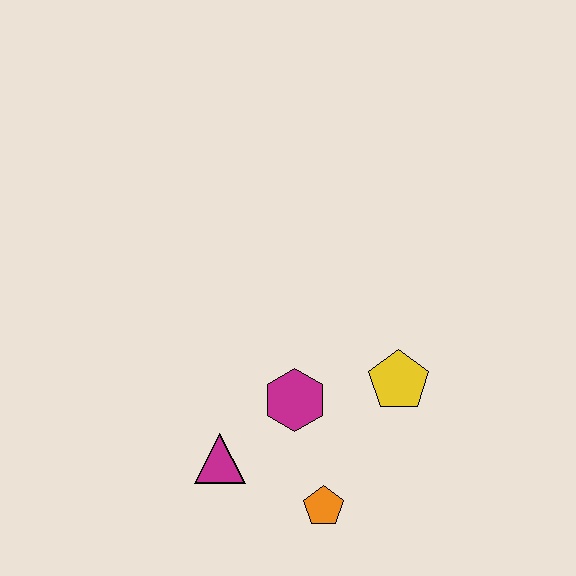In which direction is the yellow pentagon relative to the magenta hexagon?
The yellow pentagon is to the right of the magenta hexagon.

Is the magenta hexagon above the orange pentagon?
Yes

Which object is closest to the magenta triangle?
The magenta hexagon is closest to the magenta triangle.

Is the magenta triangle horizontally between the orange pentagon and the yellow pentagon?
No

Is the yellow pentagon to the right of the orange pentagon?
Yes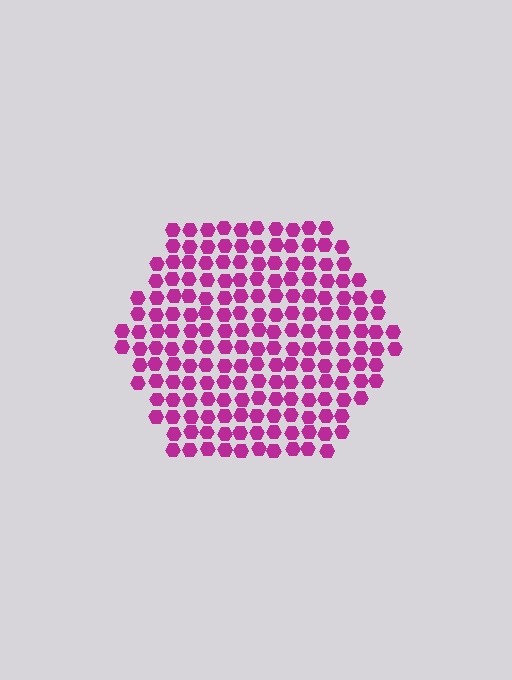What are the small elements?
The small elements are hexagons.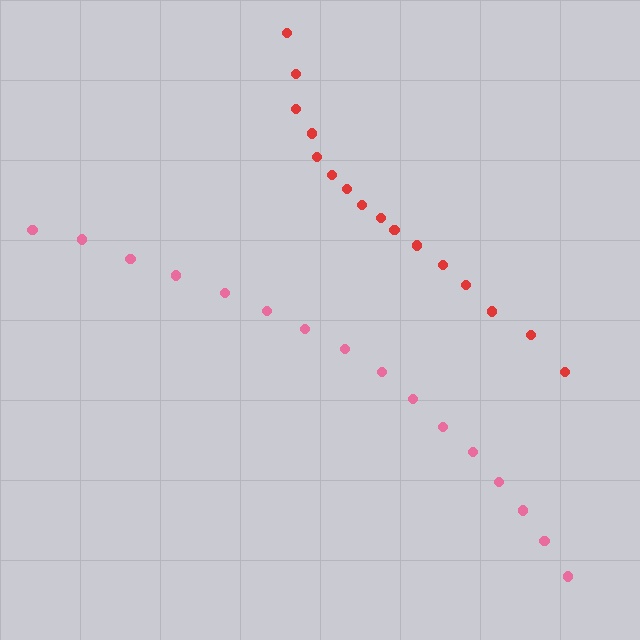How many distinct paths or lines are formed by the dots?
There are 2 distinct paths.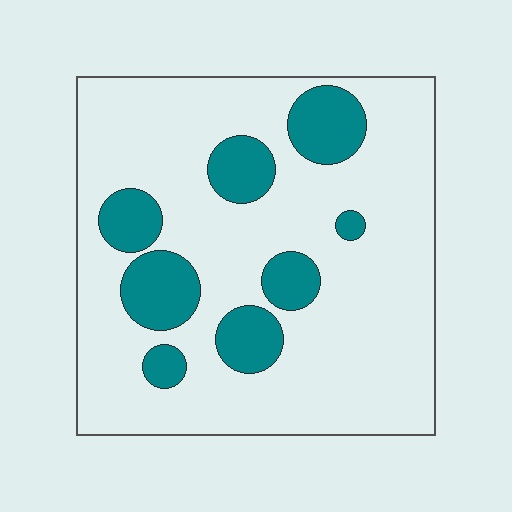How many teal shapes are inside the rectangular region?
8.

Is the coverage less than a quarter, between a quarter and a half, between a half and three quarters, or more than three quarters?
Less than a quarter.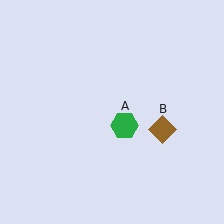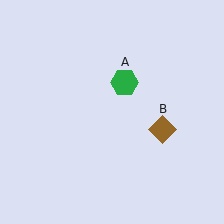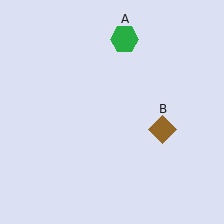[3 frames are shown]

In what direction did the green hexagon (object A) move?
The green hexagon (object A) moved up.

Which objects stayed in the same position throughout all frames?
Brown diamond (object B) remained stationary.